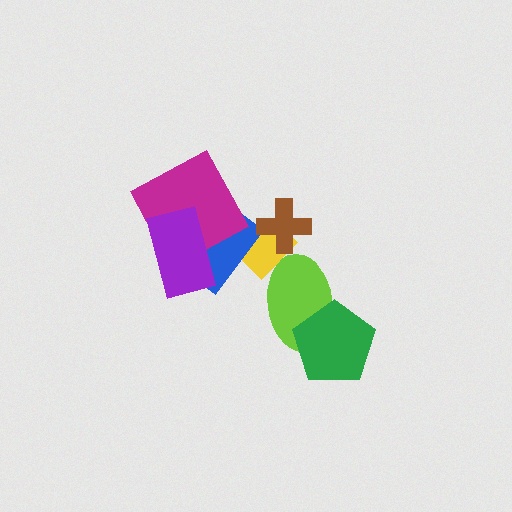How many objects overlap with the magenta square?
2 objects overlap with the magenta square.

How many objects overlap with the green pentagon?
1 object overlaps with the green pentagon.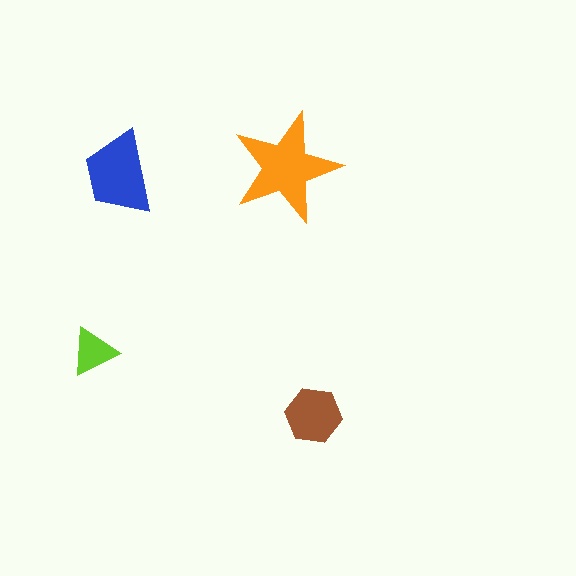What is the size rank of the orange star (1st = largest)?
1st.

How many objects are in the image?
There are 4 objects in the image.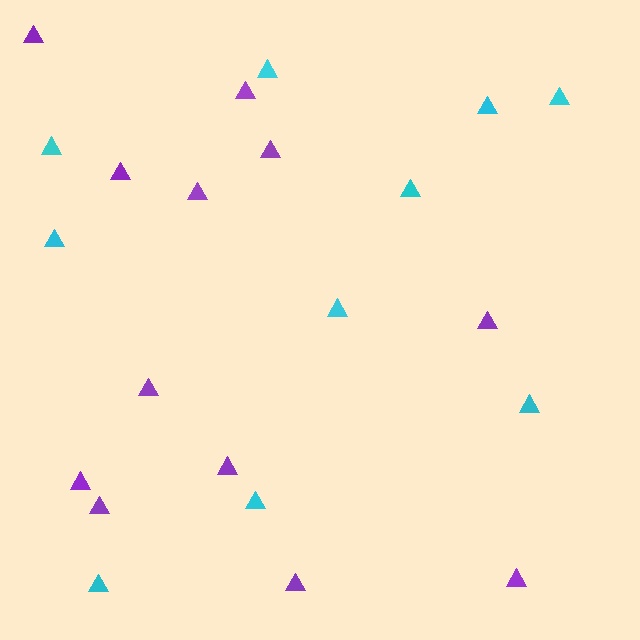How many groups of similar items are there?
There are 2 groups: one group of cyan triangles (10) and one group of purple triangles (12).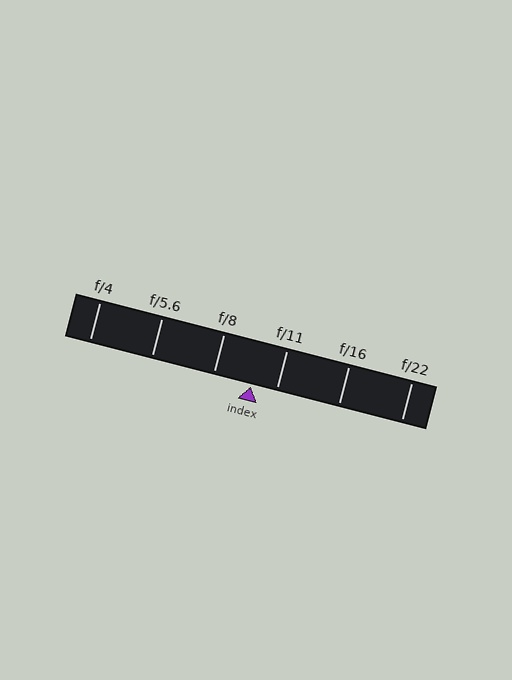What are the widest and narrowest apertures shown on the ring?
The widest aperture shown is f/4 and the narrowest is f/22.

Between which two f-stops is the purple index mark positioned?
The index mark is between f/8 and f/11.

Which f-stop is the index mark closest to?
The index mark is closest to f/11.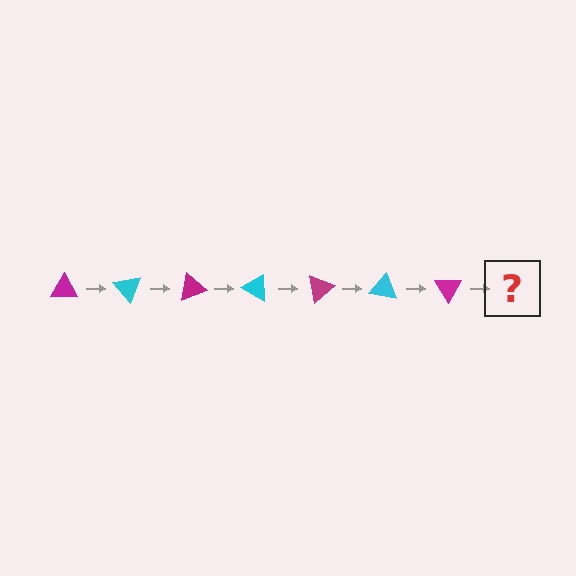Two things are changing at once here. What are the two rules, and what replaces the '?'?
The two rules are that it rotates 50 degrees each step and the color cycles through magenta and cyan. The '?' should be a cyan triangle, rotated 350 degrees from the start.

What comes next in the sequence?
The next element should be a cyan triangle, rotated 350 degrees from the start.